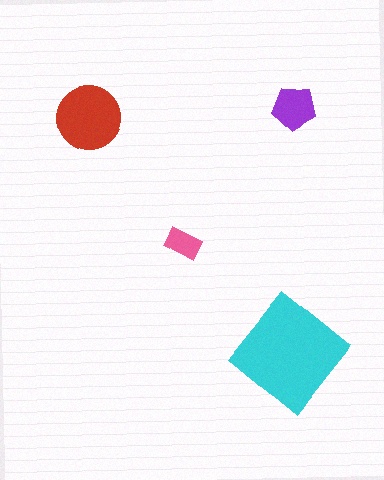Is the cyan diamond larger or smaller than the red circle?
Larger.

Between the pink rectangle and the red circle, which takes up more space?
The red circle.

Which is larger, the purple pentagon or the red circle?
The red circle.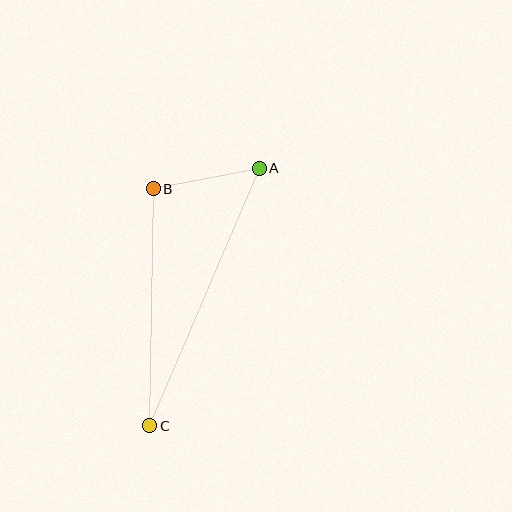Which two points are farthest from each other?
Points A and C are farthest from each other.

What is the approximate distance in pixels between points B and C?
The distance between B and C is approximately 237 pixels.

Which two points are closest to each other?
Points A and B are closest to each other.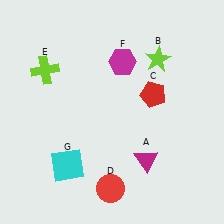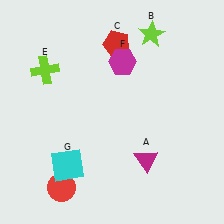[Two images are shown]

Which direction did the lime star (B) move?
The lime star (B) moved up.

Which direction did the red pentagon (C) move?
The red pentagon (C) moved up.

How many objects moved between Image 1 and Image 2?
3 objects moved between the two images.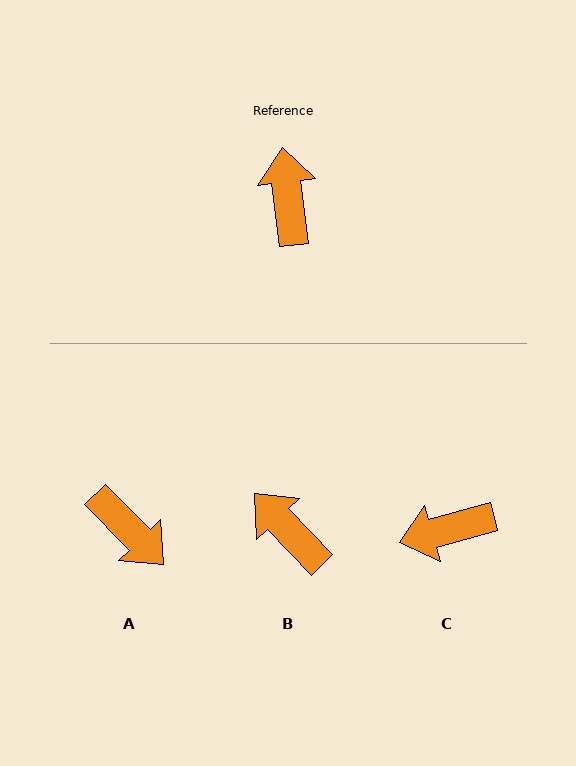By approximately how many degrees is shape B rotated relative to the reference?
Approximately 37 degrees counter-clockwise.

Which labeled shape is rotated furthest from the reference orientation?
A, about 143 degrees away.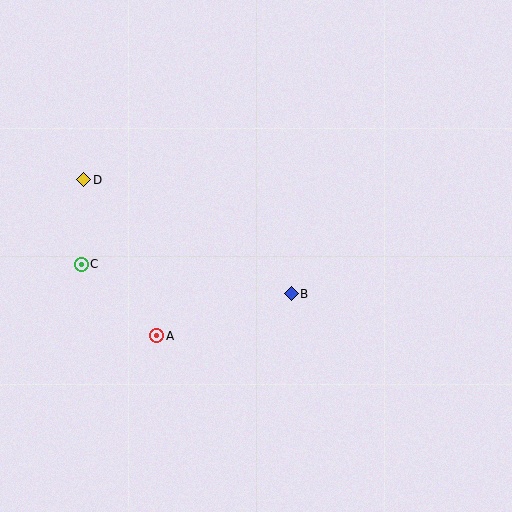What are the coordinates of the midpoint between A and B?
The midpoint between A and B is at (224, 315).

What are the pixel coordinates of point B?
Point B is at (291, 294).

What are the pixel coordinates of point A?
Point A is at (157, 336).